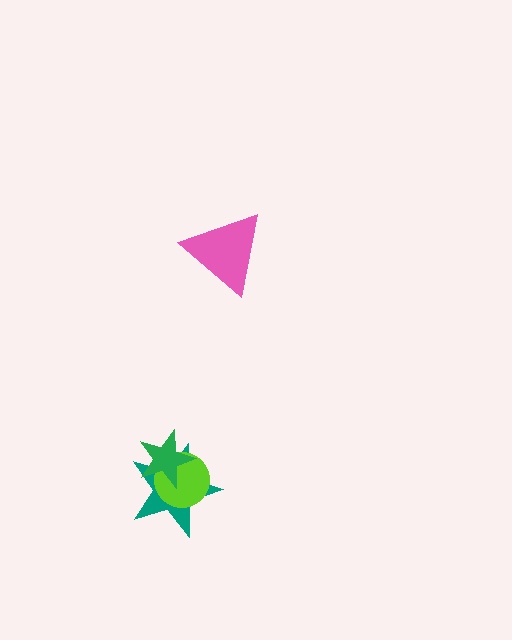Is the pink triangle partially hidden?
No, no other shape covers it.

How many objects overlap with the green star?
2 objects overlap with the green star.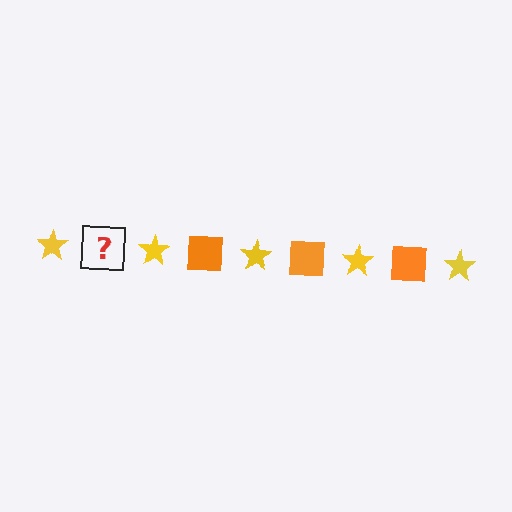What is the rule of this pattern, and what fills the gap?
The rule is that the pattern alternates between yellow star and orange square. The gap should be filled with an orange square.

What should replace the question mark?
The question mark should be replaced with an orange square.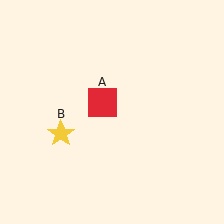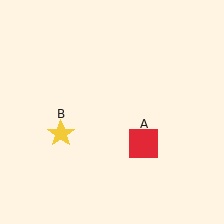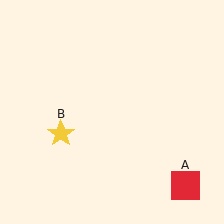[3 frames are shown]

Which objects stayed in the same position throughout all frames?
Yellow star (object B) remained stationary.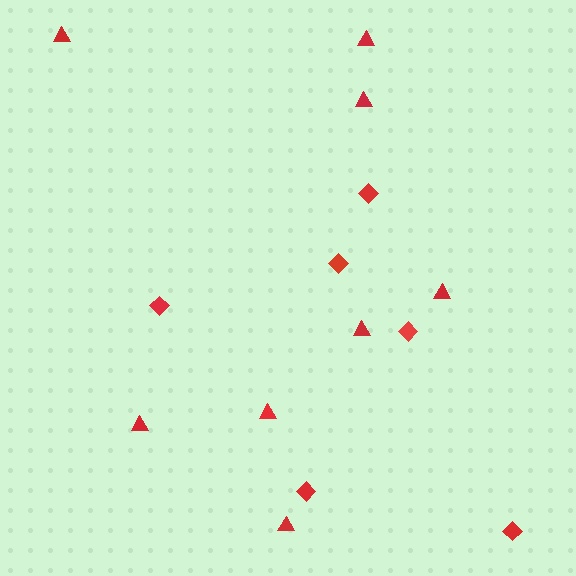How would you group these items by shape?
There are 2 groups: one group of diamonds (6) and one group of triangles (8).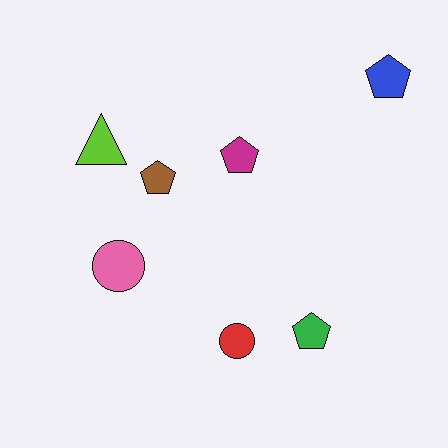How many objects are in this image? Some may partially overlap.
There are 7 objects.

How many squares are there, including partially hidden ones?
There are no squares.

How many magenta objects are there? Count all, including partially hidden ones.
There is 1 magenta object.